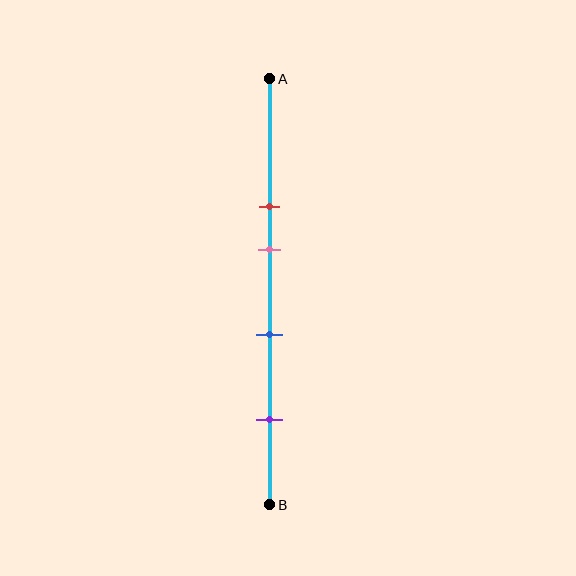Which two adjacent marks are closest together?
The red and pink marks are the closest adjacent pair.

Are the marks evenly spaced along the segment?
No, the marks are not evenly spaced.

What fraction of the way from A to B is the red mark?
The red mark is approximately 30% (0.3) of the way from A to B.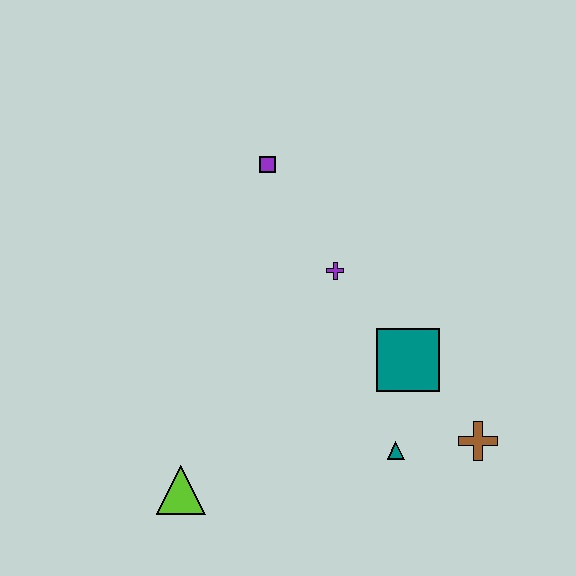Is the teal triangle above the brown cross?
No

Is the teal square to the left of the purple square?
No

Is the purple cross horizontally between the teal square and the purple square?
Yes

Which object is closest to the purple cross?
The teal square is closest to the purple cross.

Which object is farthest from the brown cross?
The purple square is farthest from the brown cross.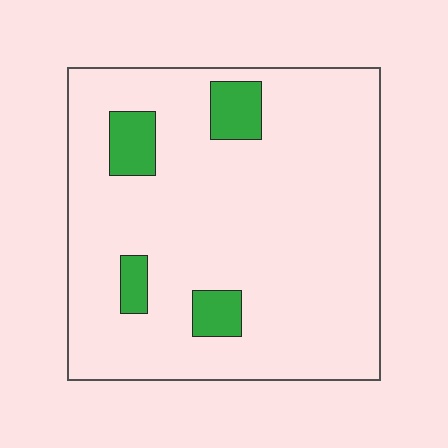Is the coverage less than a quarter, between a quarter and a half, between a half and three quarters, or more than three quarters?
Less than a quarter.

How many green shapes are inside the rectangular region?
4.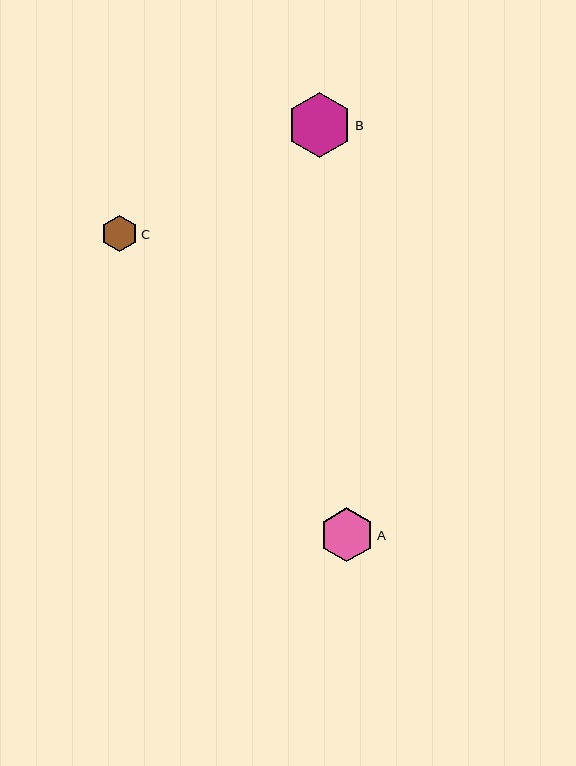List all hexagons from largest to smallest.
From largest to smallest: B, A, C.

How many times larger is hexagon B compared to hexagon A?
Hexagon B is approximately 1.2 times the size of hexagon A.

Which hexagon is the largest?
Hexagon B is the largest with a size of approximately 66 pixels.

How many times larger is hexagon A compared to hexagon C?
Hexagon A is approximately 1.5 times the size of hexagon C.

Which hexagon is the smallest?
Hexagon C is the smallest with a size of approximately 36 pixels.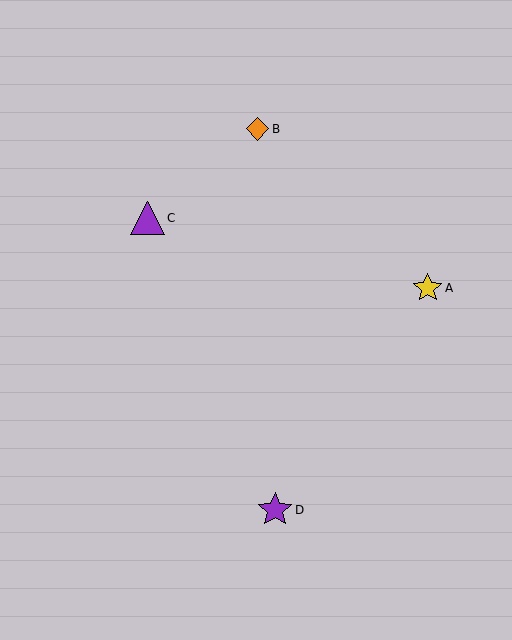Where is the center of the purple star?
The center of the purple star is at (275, 510).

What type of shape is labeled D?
Shape D is a purple star.